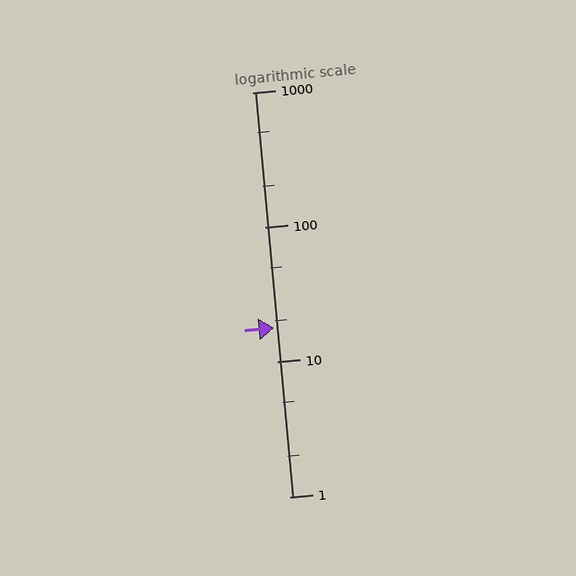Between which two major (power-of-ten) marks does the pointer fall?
The pointer is between 10 and 100.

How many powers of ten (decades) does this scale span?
The scale spans 3 decades, from 1 to 1000.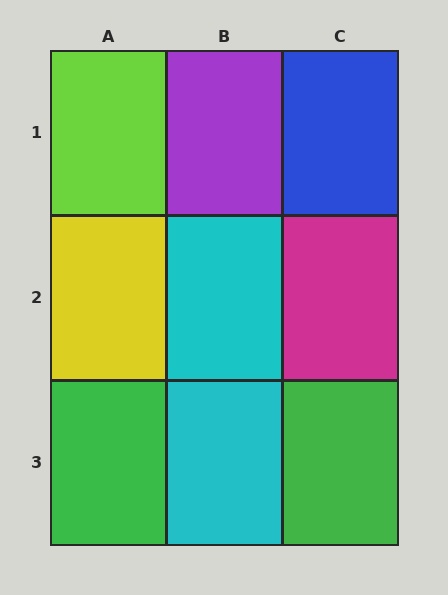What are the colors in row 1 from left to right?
Lime, purple, blue.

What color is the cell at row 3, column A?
Green.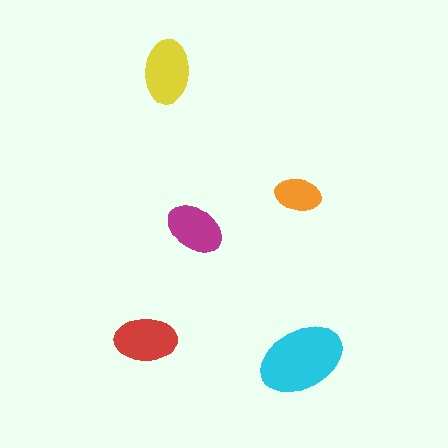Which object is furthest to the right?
The cyan ellipse is rightmost.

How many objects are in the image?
There are 5 objects in the image.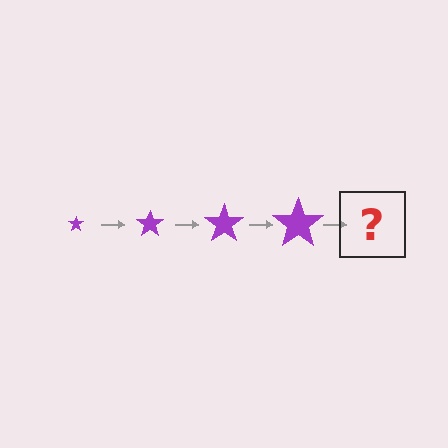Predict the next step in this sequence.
The next step is a purple star, larger than the previous one.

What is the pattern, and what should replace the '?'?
The pattern is that the star gets progressively larger each step. The '?' should be a purple star, larger than the previous one.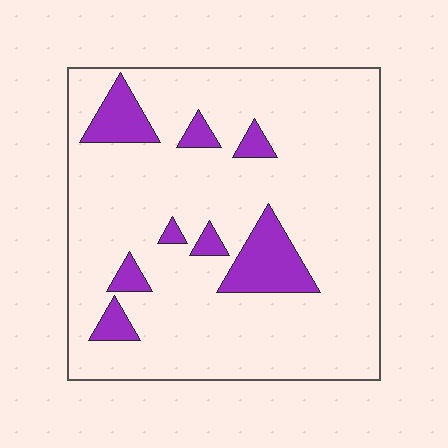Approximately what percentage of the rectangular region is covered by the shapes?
Approximately 15%.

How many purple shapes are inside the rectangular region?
8.